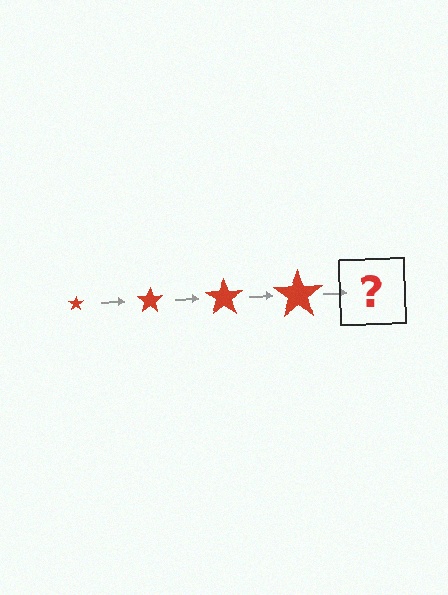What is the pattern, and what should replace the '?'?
The pattern is that the star gets progressively larger each step. The '?' should be a red star, larger than the previous one.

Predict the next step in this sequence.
The next step is a red star, larger than the previous one.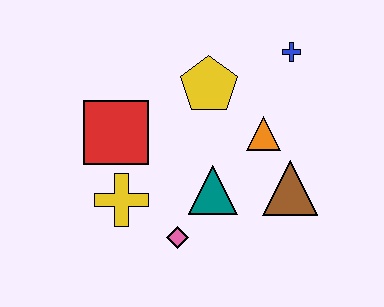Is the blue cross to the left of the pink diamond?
No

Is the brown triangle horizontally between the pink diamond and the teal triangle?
No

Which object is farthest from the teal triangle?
The blue cross is farthest from the teal triangle.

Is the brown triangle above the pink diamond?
Yes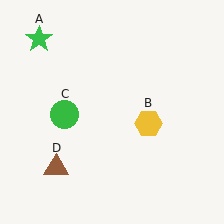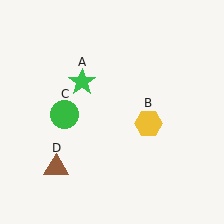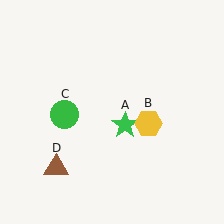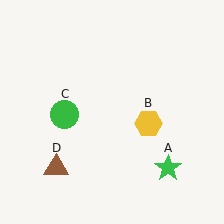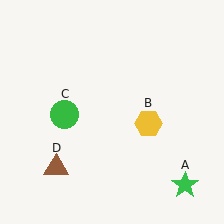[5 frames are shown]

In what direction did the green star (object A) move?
The green star (object A) moved down and to the right.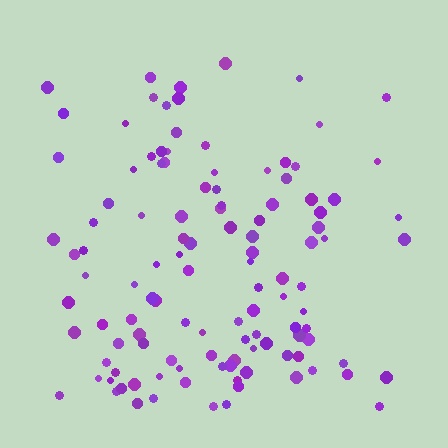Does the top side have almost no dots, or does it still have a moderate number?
Still a moderate number, just noticeably fewer than the bottom.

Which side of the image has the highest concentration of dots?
The bottom.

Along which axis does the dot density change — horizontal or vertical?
Vertical.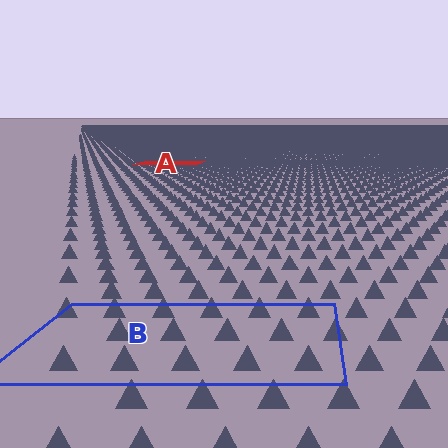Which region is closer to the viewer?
Region B is closer. The texture elements there are larger and more spread out.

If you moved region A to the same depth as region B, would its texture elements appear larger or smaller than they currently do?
They would appear larger. At a closer depth, the same texture elements are projected at a bigger on-screen size.